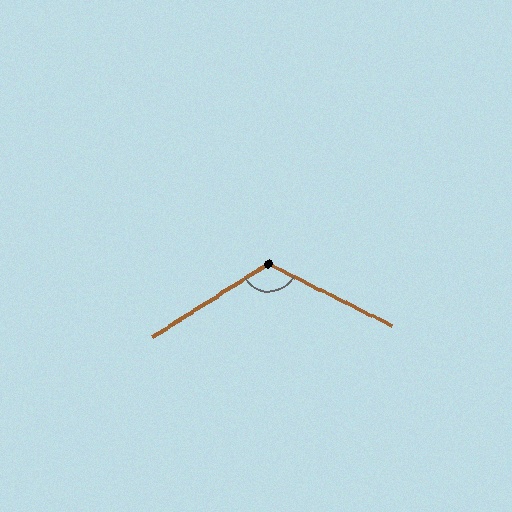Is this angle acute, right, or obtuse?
It is obtuse.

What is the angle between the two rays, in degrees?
Approximately 121 degrees.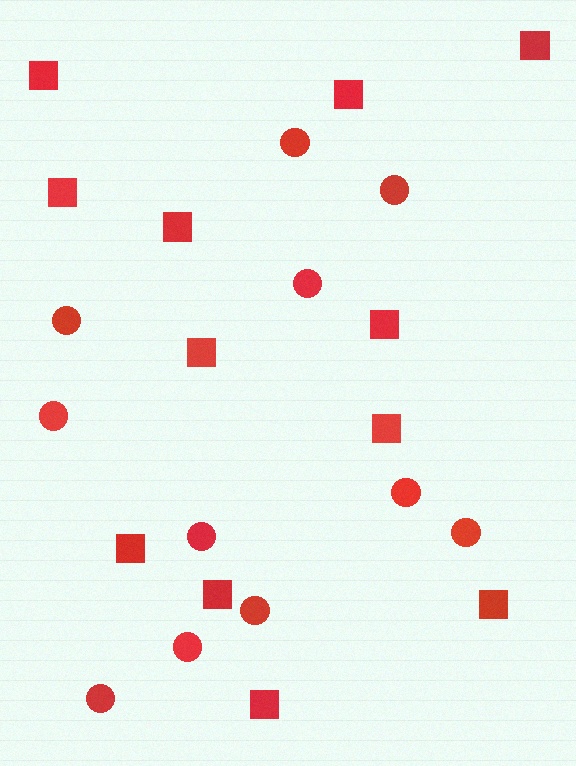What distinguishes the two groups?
There are 2 groups: one group of squares (12) and one group of circles (11).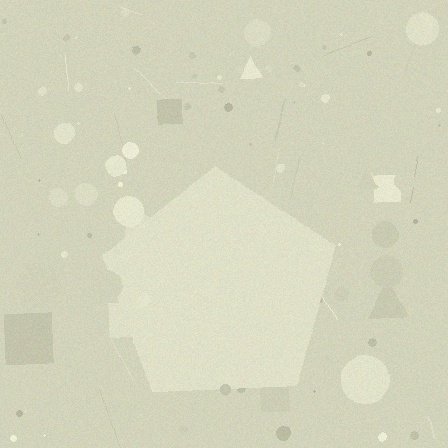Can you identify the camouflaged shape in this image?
The camouflaged shape is a pentagon.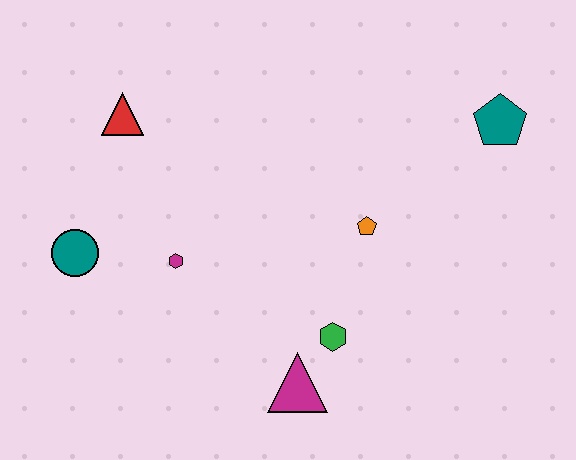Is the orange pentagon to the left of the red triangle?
No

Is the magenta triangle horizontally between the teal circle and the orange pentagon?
Yes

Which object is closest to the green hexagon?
The magenta triangle is closest to the green hexagon.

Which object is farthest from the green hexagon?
The red triangle is farthest from the green hexagon.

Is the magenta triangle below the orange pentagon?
Yes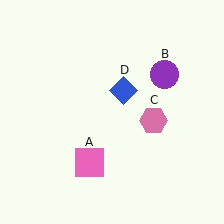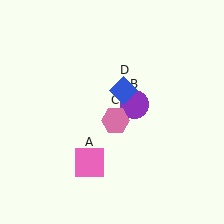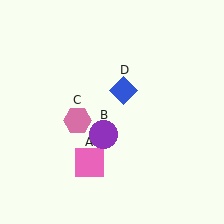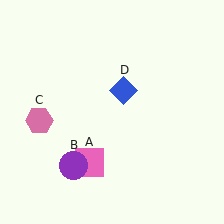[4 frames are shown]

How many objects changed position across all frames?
2 objects changed position: purple circle (object B), pink hexagon (object C).